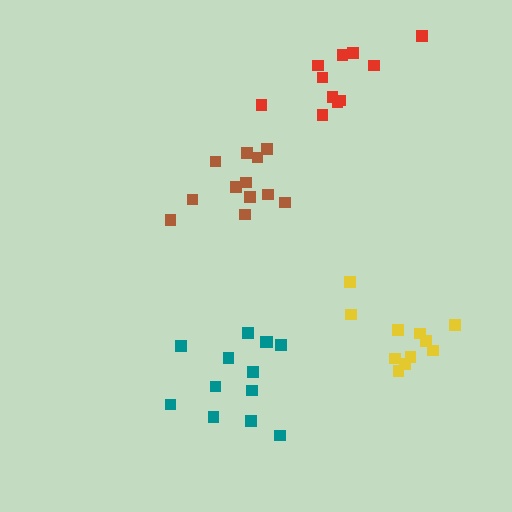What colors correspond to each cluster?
The clusters are colored: yellow, red, teal, brown.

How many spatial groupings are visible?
There are 4 spatial groupings.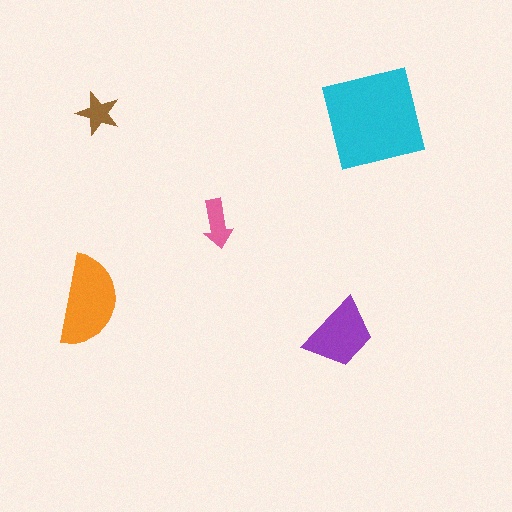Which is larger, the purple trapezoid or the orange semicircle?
The orange semicircle.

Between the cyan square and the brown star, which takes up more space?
The cyan square.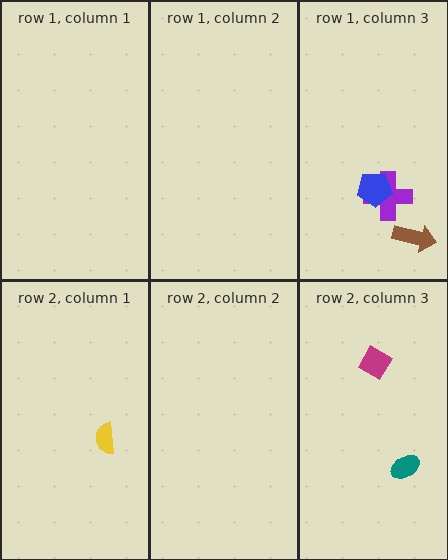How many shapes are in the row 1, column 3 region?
3.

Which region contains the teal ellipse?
The row 2, column 3 region.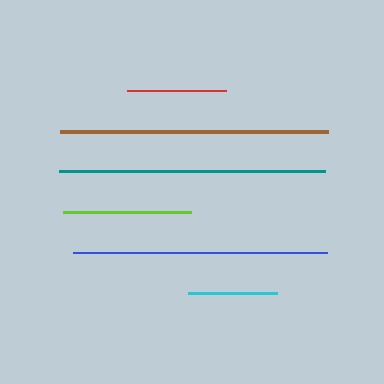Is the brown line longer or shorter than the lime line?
The brown line is longer than the lime line.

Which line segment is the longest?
The brown line is the longest at approximately 267 pixels.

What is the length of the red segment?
The red segment is approximately 99 pixels long.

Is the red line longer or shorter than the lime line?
The lime line is longer than the red line.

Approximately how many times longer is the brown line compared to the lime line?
The brown line is approximately 2.1 times the length of the lime line.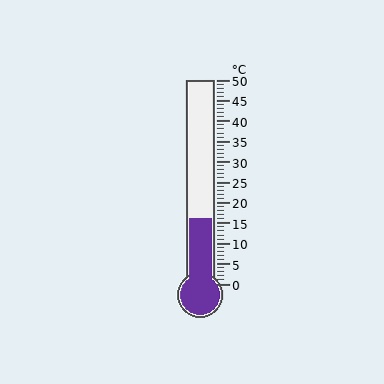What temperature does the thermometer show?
The thermometer shows approximately 16°C.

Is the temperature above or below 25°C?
The temperature is below 25°C.